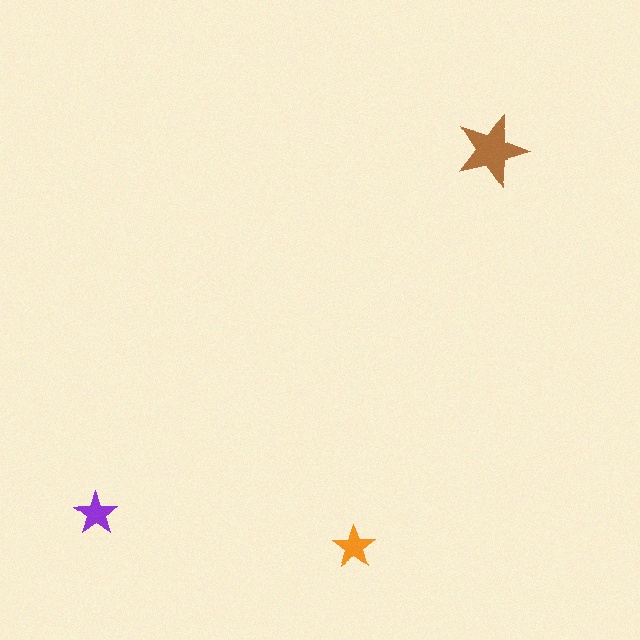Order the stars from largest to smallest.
the brown one, the purple one, the orange one.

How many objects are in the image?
There are 3 objects in the image.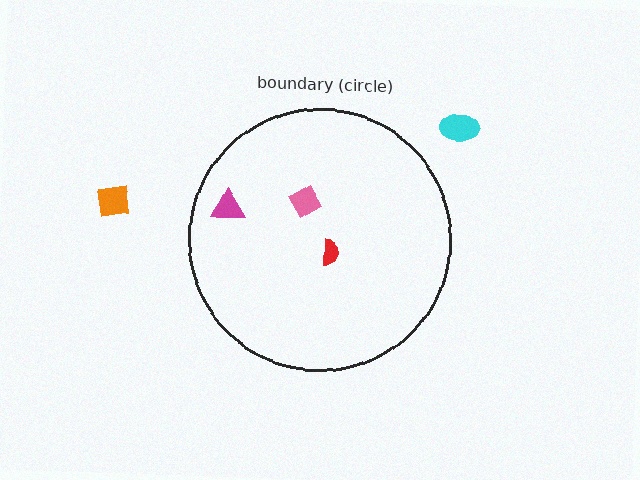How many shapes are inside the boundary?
3 inside, 2 outside.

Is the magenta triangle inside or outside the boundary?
Inside.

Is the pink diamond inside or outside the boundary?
Inside.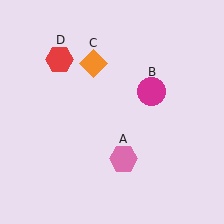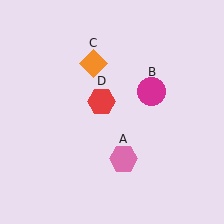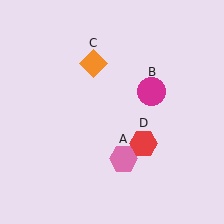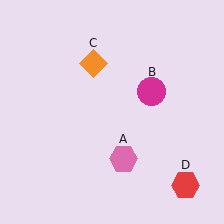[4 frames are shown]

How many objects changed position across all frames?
1 object changed position: red hexagon (object D).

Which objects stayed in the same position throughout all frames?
Pink hexagon (object A) and magenta circle (object B) and orange diamond (object C) remained stationary.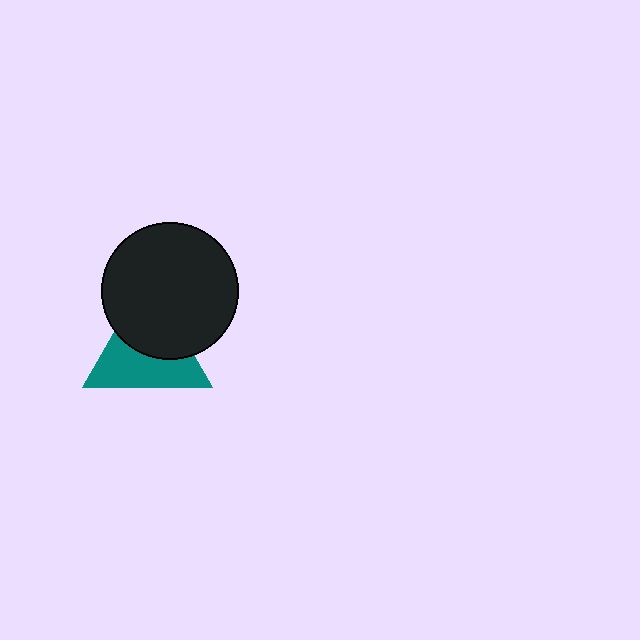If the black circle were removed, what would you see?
You would see the complete teal triangle.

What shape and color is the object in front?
The object in front is a black circle.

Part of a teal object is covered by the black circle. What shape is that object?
It is a triangle.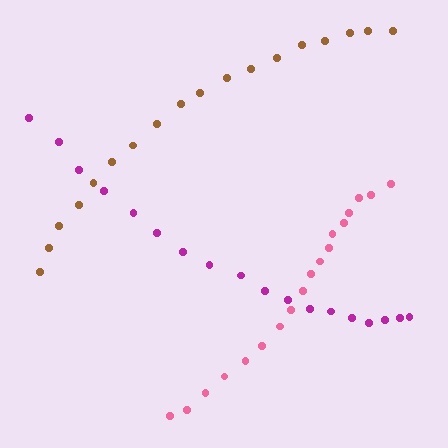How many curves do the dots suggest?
There are 3 distinct paths.